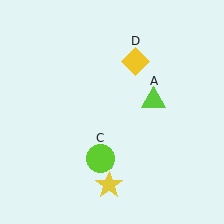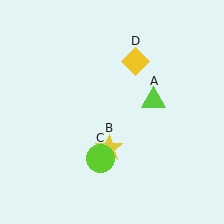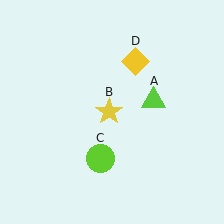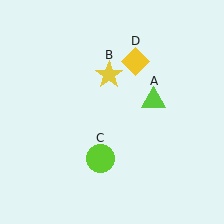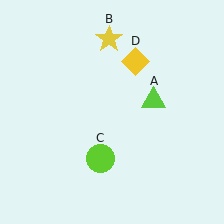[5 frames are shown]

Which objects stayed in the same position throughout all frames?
Lime triangle (object A) and lime circle (object C) and yellow diamond (object D) remained stationary.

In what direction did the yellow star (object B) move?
The yellow star (object B) moved up.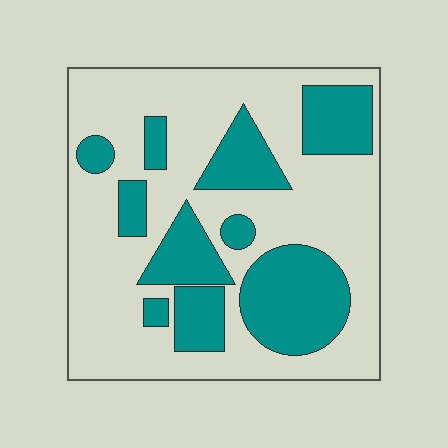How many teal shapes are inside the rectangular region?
10.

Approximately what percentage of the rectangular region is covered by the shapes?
Approximately 35%.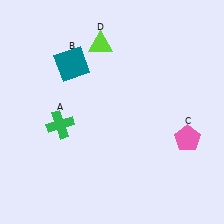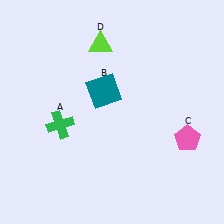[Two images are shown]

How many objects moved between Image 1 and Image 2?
1 object moved between the two images.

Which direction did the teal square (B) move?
The teal square (B) moved right.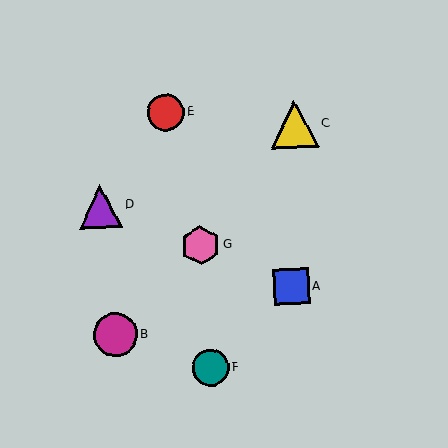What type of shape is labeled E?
Shape E is a red circle.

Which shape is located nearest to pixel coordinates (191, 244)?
The pink hexagon (labeled G) at (200, 245) is nearest to that location.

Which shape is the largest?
The yellow triangle (labeled C) is the largest.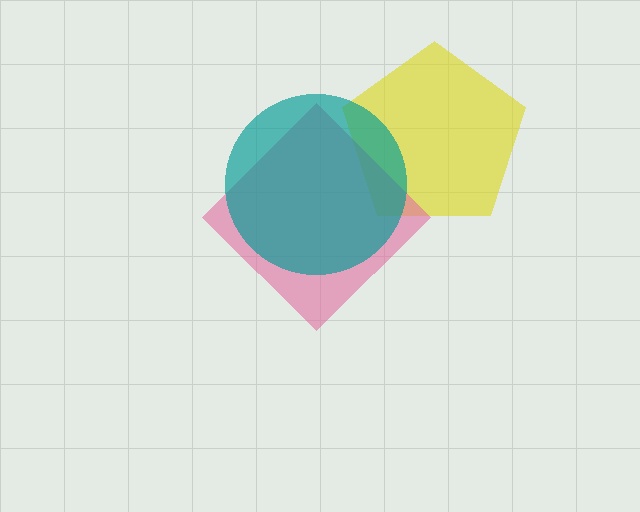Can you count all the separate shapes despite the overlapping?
Yes, there are 3 separate shapes.